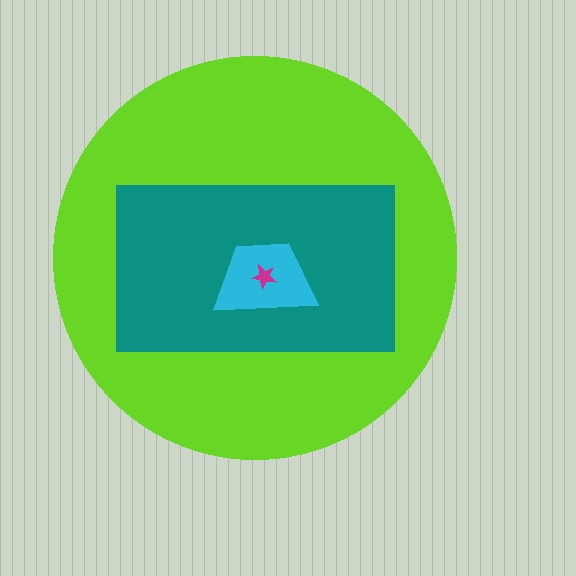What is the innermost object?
The magenta star.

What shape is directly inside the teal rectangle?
The cyan trapezoid.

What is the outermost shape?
The lime circle.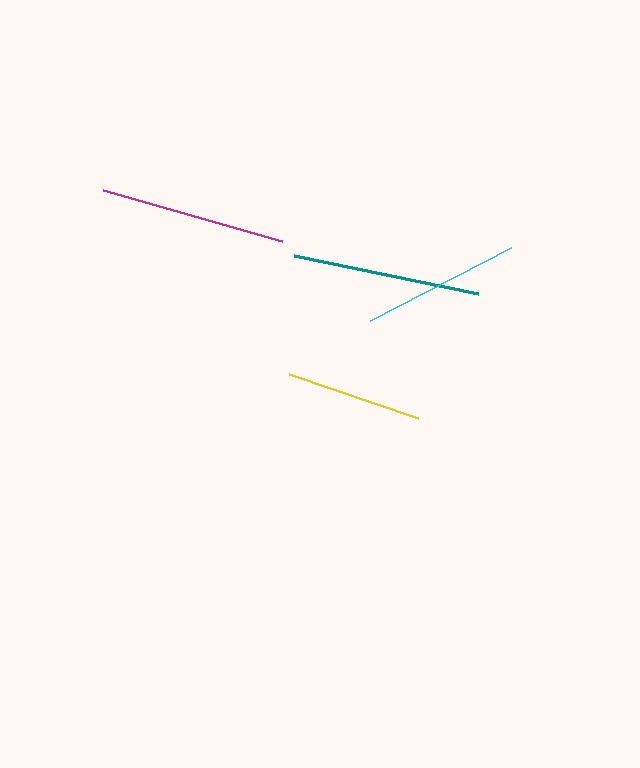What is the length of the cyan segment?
The cyan segment is approximately 159 pixels long.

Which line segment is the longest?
The teal line is the longest at approximately 188 pixels.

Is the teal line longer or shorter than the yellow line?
The teal line is longer than the yellow line.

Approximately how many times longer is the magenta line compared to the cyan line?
The magenta line is approximately 1.2 times the length of the cyan line.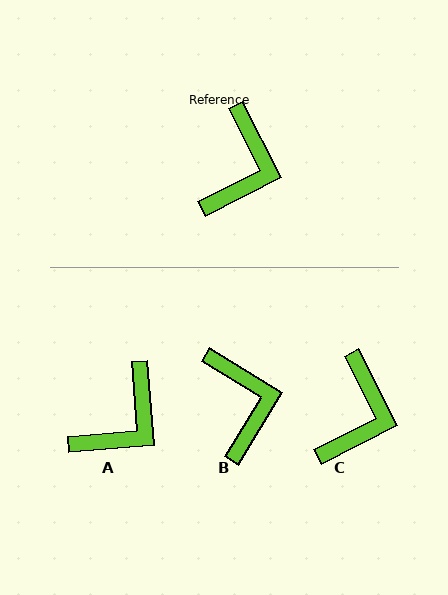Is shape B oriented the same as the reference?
No, it is off by about 32 degrees.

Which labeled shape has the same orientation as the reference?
C.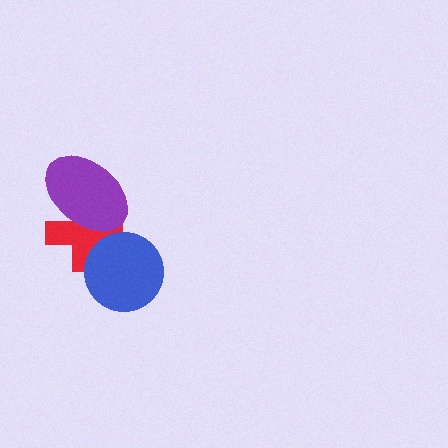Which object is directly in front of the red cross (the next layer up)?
The purple ellipse is directly in front of the red cross.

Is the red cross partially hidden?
Yes, it is partially covered by another shape.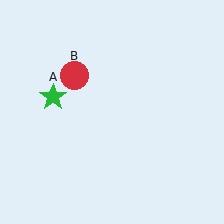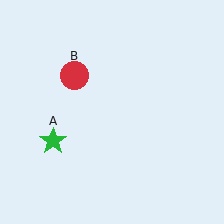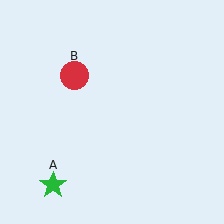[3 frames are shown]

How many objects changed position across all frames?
1 object changed position: green star (object A).